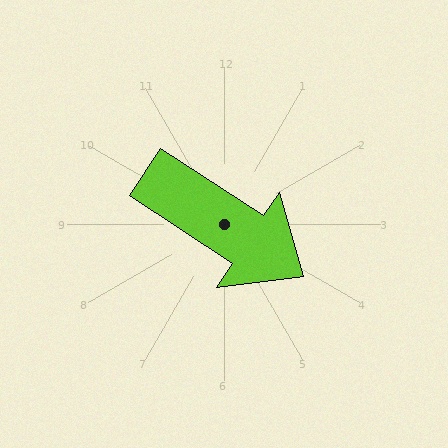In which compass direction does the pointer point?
Southeast.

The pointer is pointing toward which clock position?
Roughly 4 o'clock.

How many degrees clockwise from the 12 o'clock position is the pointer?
Approximately 123 degrees.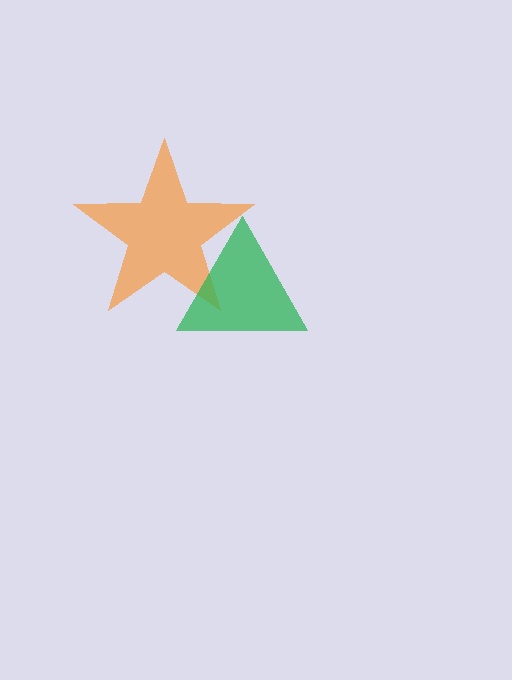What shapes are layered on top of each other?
The layered shapes are: an orange star, a green triangle.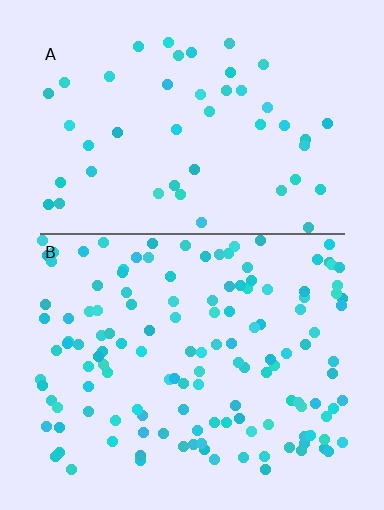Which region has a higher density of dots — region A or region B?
B (the bottom).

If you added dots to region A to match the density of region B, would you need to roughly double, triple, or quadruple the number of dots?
Approximately triple.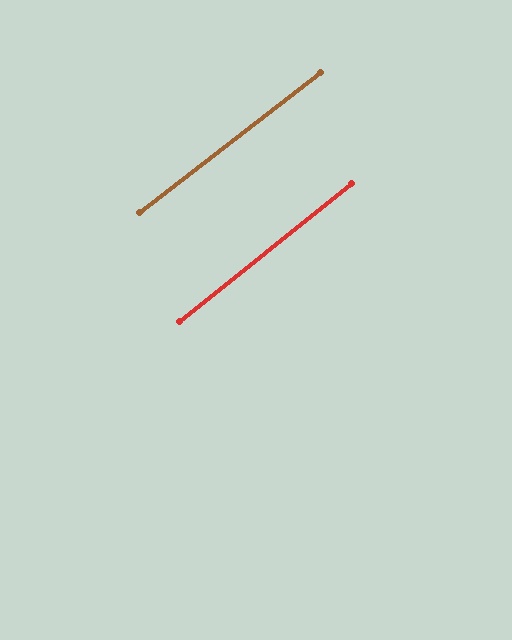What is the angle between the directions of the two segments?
Approximately 1 degree.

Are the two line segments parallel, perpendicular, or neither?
Parallel — their directions differ by only 1.1°.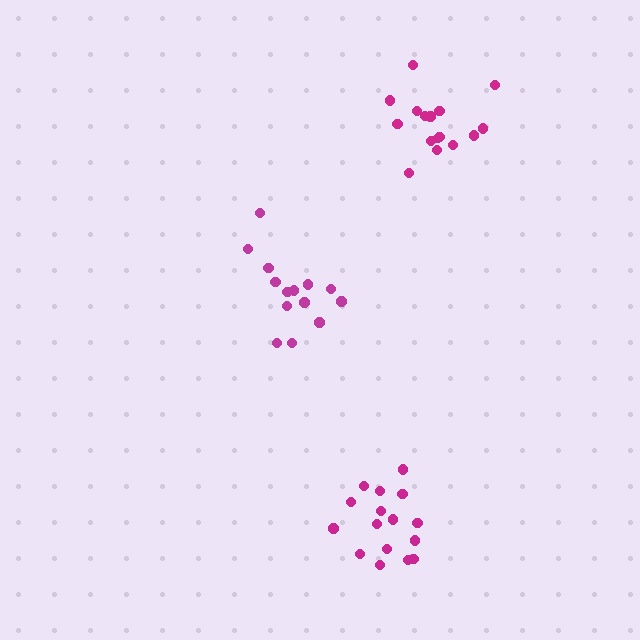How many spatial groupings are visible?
There are 3 spatial groupings.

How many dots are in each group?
Group 1: 14 dots, Group 2: 16 dots, Group 3: 16 dots (46 total).